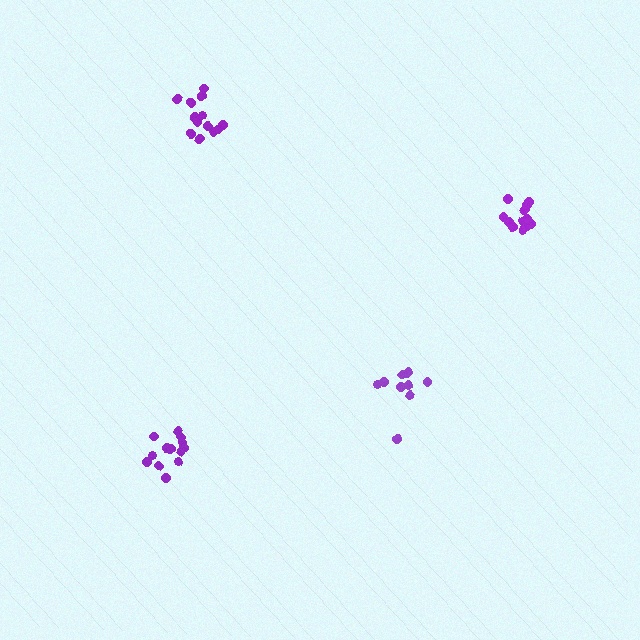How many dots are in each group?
Group 1: 10 dots, Group 2: 13 dots, Group 3: 12 dots, Group 4: 13 dots (48 total).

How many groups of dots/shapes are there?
There are 4 groups.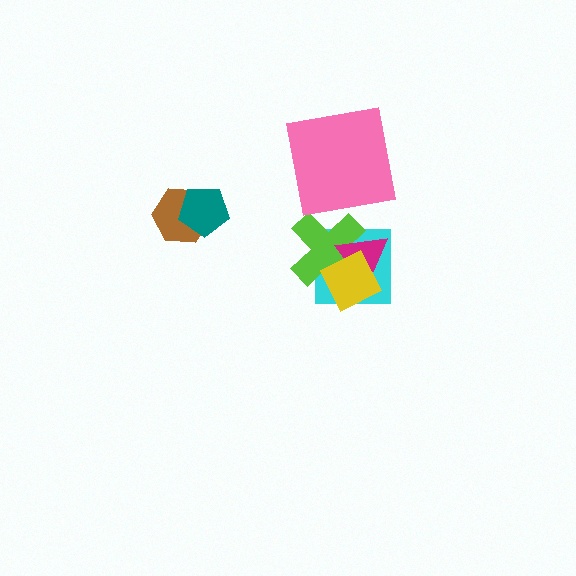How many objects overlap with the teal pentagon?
1 object overlaps with the teal pentagon.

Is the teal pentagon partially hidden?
No, no other shape covers it.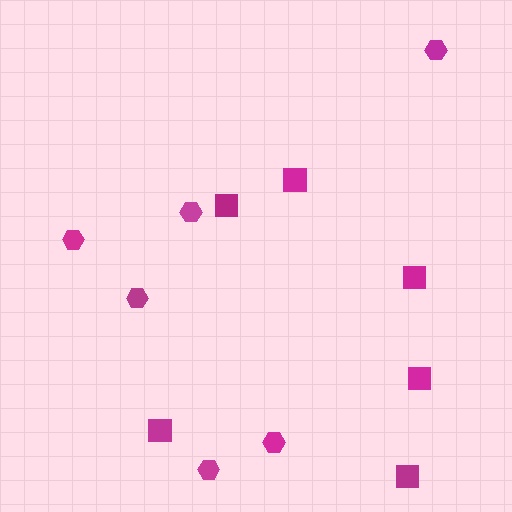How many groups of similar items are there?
There are 2 groups: one group of squares (6) and one group of hexagons (6).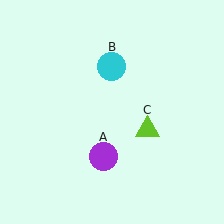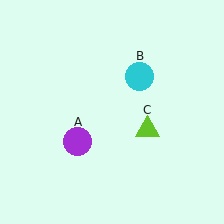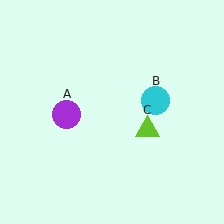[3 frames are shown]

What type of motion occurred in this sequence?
The purple circle (object A), cyan circle (object B) rotated clockwise around the center of the scene.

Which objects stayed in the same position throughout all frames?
Lime triangle (object C) remained stationary.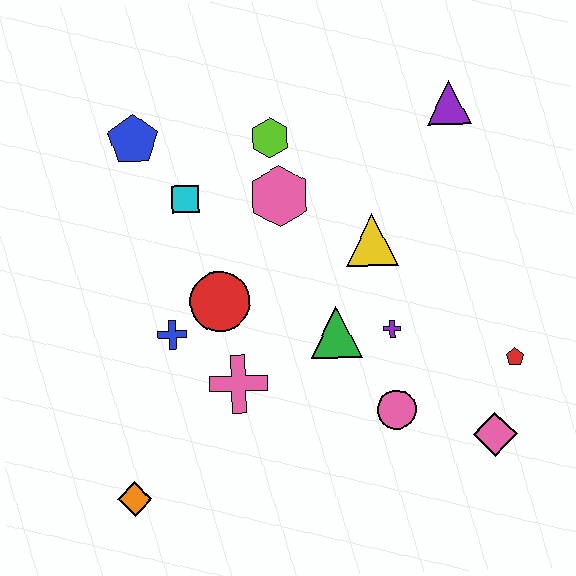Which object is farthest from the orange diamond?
The purple triangle is farthest from the orange diamond.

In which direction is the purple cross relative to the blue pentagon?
The purple cross is to the right of the blue pentagon.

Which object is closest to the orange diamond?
The pink cross is closest to the orange diamond.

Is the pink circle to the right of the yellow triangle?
Yes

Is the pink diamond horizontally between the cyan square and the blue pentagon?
No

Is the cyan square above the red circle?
Yes